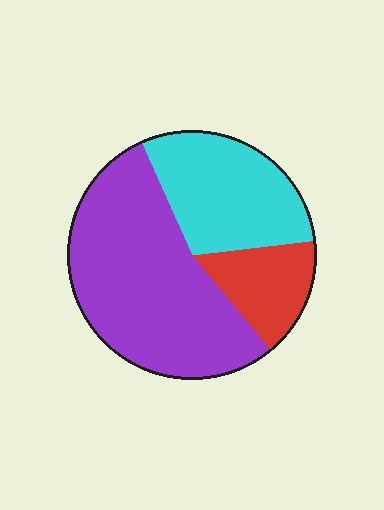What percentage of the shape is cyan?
Cyan covers about 30% of the shape.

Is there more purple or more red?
Purple.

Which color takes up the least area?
Red, at roughly 15%.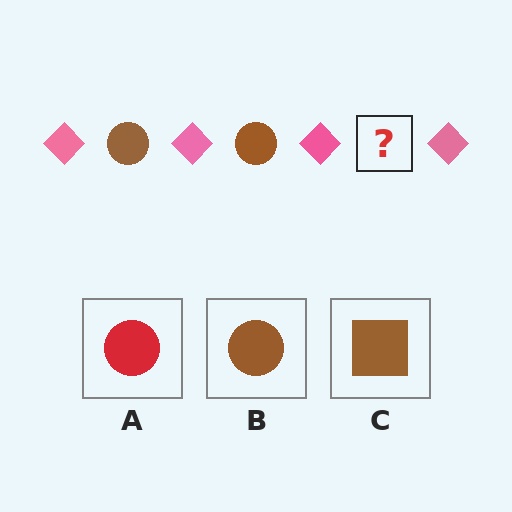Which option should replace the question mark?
Option B.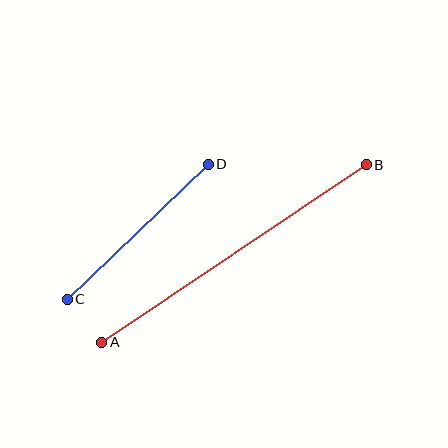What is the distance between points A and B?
The distance is approximately 319 pixels.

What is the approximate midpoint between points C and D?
The midpoint is at approximately (138, 232) pixels.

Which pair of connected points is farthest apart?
Points A and B are farthest apart.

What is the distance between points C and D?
The distance is approximately 196 pixels.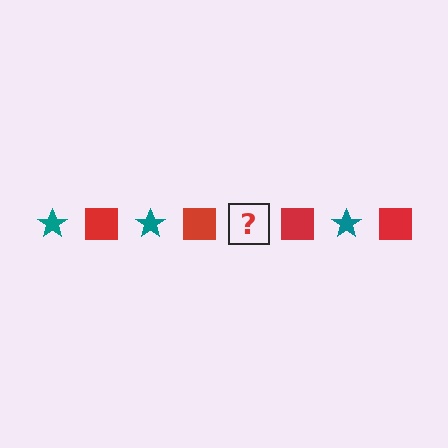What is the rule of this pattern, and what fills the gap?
The rule is that the pattern alternates between teal star and red square. The gap should be filled with a teal star.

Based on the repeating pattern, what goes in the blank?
The blank should be a teal star.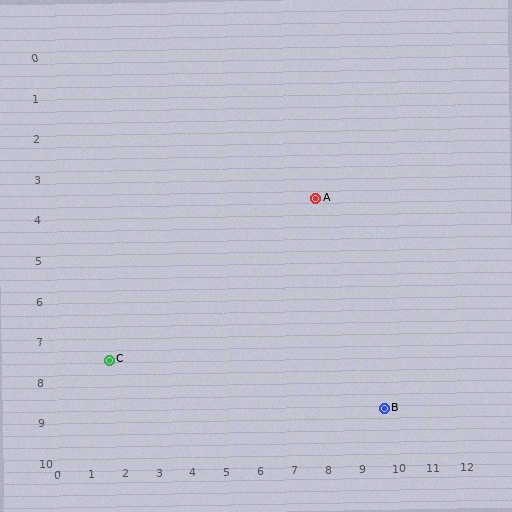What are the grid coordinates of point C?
Point C is at approximately (1.6, 7.5).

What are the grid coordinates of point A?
Point A is at approximately (7.8, 3.6).